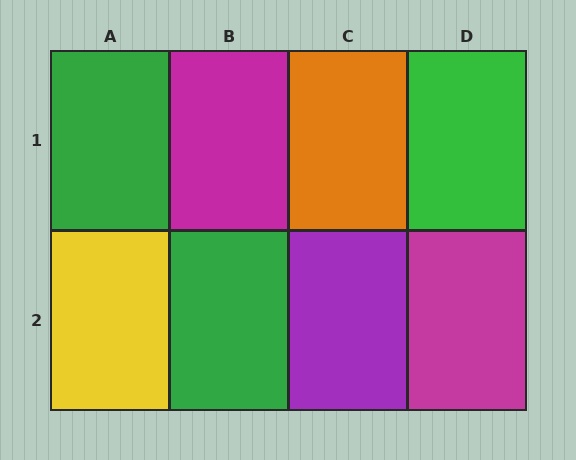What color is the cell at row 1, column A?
Green.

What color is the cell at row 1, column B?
Magenta.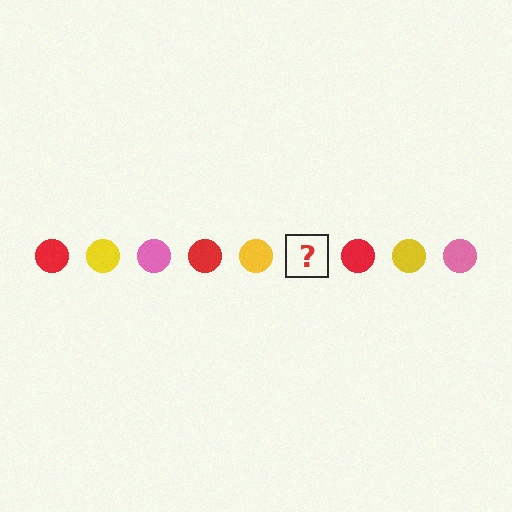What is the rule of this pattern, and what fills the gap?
The rule is that the pattern cycles through red, yellow, pink circles. The gap should be filled with a pink circle.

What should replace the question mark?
The question mark should be replaced with a pink circle.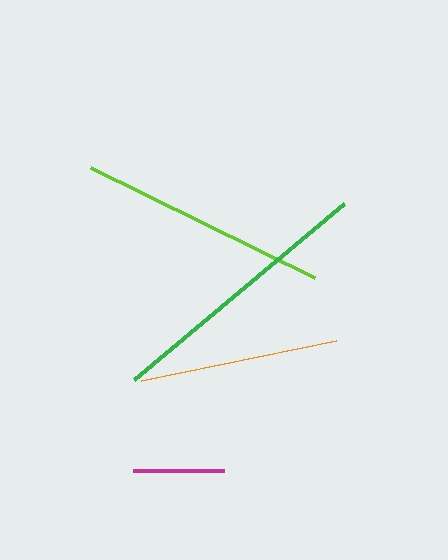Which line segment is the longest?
The green line is the longest at approximately 274 pixels.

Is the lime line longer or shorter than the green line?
The green line is longer than the lime line.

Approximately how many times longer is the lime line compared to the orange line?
The lime line is approximately 1.3 times the length of the orange line.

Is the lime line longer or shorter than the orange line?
The lime line is longer than the orange line.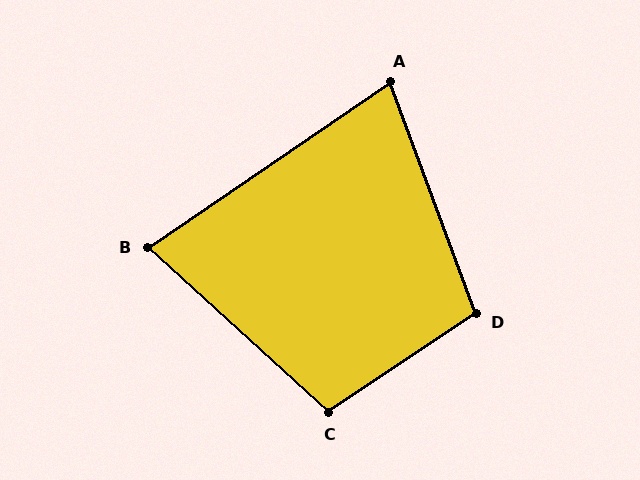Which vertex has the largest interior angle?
C, at approximately 104 degrees.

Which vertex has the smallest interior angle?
A, at approximately 76 degrees.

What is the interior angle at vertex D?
Approximately 103 degrees (obtuse).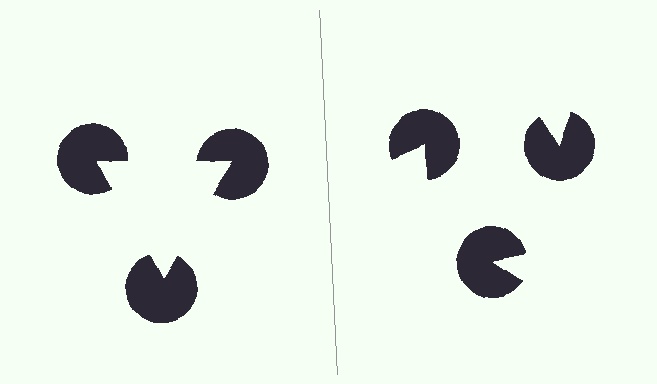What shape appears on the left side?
An illusory triangle.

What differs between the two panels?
The pac-man discs are positioned identically on both sides; only the wedge orientations differ. On the left they align to a triangle; on the right they are misaligned.